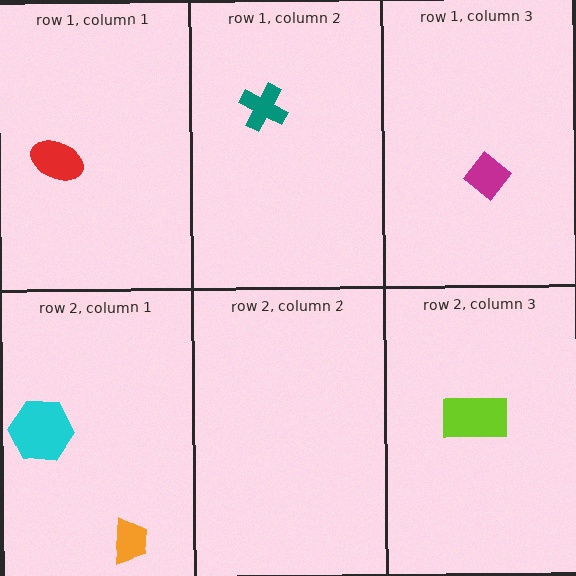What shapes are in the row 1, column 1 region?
The red ellipse.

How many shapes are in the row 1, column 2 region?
1.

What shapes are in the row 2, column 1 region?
The orange trapezoid, the cyan hexagon.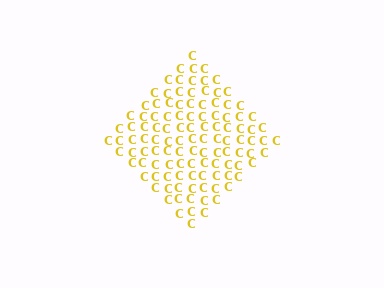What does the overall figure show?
The overall figure shows a diamond.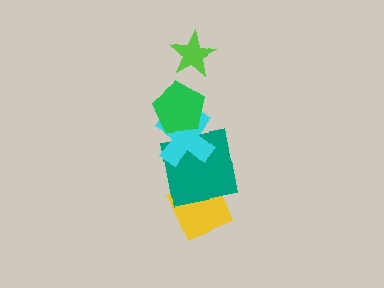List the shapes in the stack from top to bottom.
From top to bottom: the lime star, the green pentagon, the cyan cross, the teal square, the yellow diamond.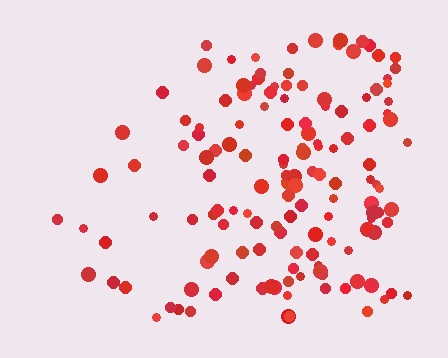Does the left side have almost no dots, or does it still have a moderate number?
Still a moderate number, just noticeably fewer than the right.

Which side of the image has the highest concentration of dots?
The right.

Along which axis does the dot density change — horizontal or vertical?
Horizontal.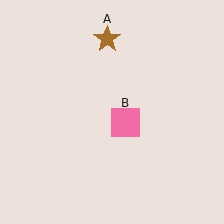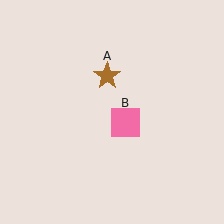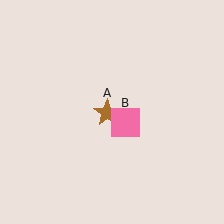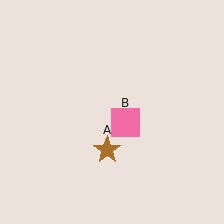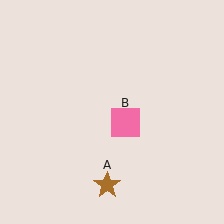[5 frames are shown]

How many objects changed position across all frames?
1 object changed position: brown star (object A).